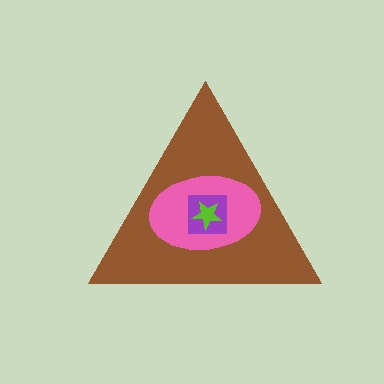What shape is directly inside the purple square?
The lime star.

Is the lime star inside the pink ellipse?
Yes.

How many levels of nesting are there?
4.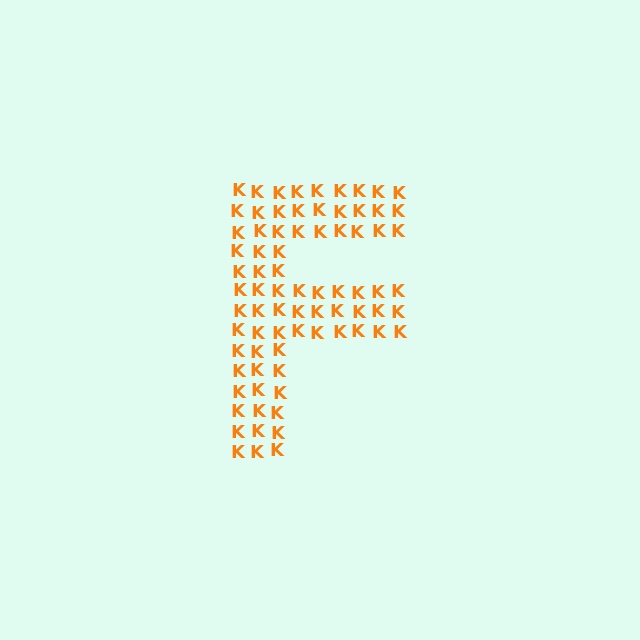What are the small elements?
The small elements are letter K's.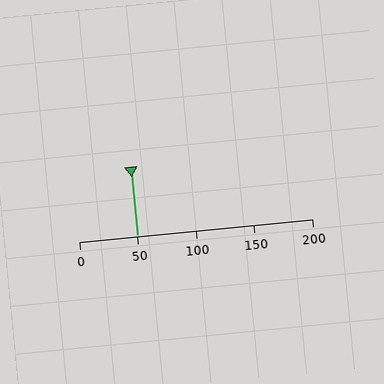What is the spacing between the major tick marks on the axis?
The major ticks are spaced 50 apart.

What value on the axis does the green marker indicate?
The marker indicates approximately 50.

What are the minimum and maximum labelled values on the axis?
The axis runs from 0 to 200.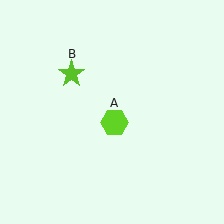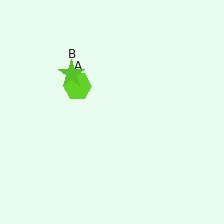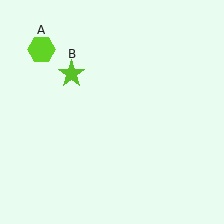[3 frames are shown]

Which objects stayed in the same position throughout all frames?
Lime star (object B) remained stationary.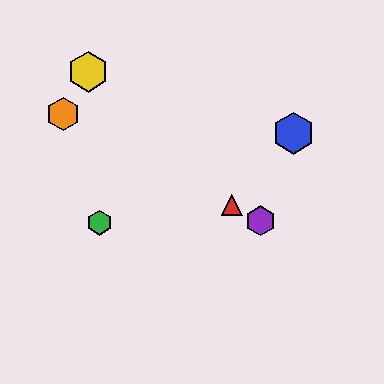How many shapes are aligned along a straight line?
3 shapes (the red triangle, the purple hexagon, the orange hexagon) are aligned along a straight line.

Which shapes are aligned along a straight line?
The red triangle, the purple hexagon, the orange hexagon are aligned along a straight line.